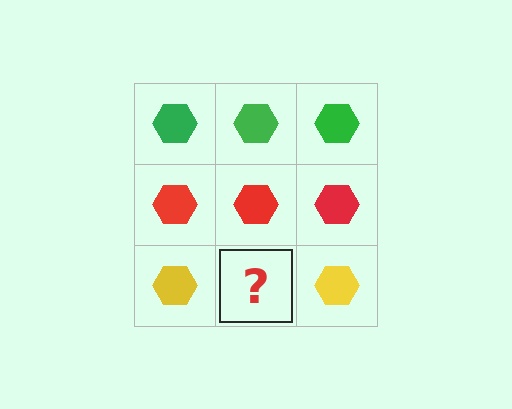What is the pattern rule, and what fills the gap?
The rule is that each row has a consistent color. The gap should be filled with a yellow hexagon.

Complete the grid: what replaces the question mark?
The question mark should be replaced with a yellow hexagon.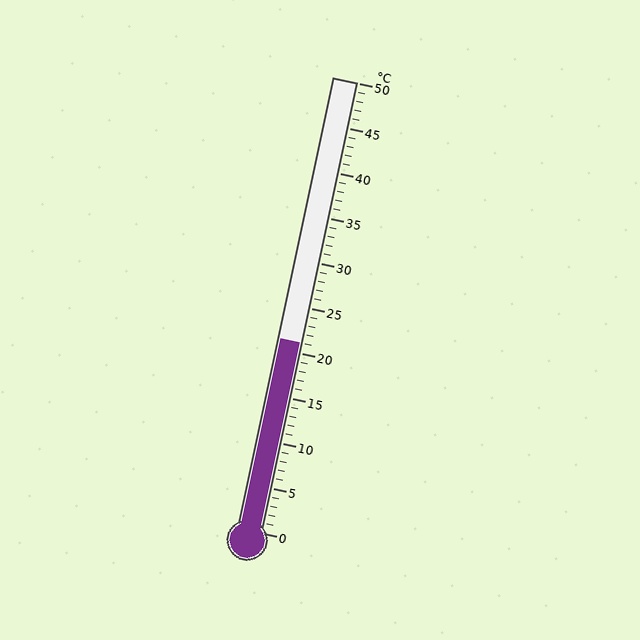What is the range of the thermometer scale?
The thermometer scale ranges from 0°C to 50°C.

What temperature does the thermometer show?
The thermometer shows approximately 21°C.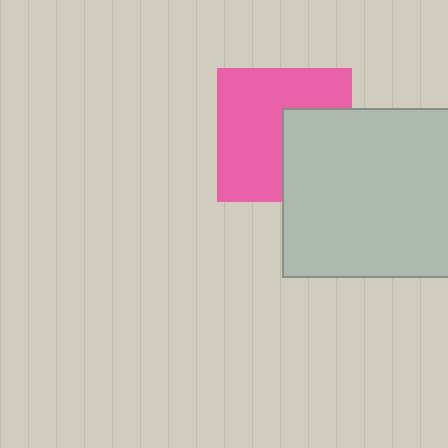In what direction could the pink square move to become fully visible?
The pink square could move left. That would shift it out from behind the light gray square entirely.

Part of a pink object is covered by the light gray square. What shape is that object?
It is a square.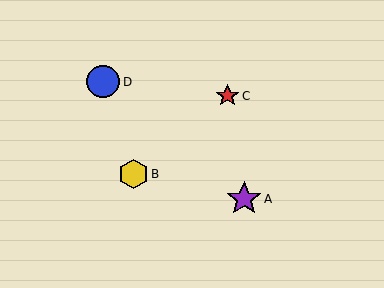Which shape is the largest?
The purple star (labeled A) is the largest.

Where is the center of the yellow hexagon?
The center of the yellow hexagon is at (134, 174).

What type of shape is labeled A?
Shape A is a purple star.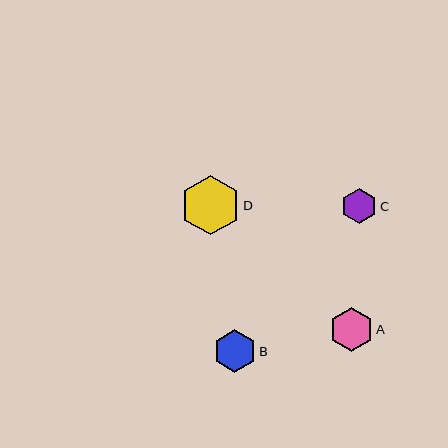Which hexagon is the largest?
Hexagon D is the largest with a size of approximately 60 pixels.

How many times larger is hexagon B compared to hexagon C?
Hexagon B is approximately 1.2 times the size of hexagon C.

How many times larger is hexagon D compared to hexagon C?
Hexagon D is approximately 1.7 times the size of hexagon C.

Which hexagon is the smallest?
Hexagon C is the smallest with a size of approximately 36 pixels.